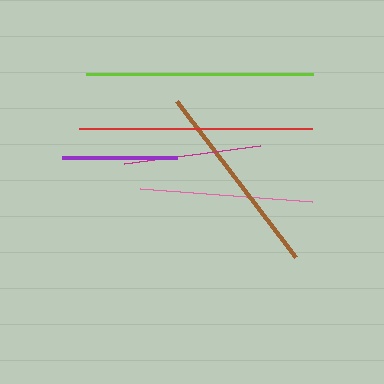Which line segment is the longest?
The red line is the longest at approximately 233 pixels.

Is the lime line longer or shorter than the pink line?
The lime line is longer than the pink line.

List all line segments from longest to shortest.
From longest to shortest: red, lime, brown, pink, magenta, purple.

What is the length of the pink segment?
The pink segment is approximately 172 pixels long.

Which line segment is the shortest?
The purple line is the shortest at approximately 114 pixels.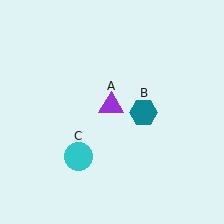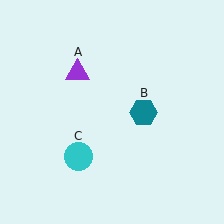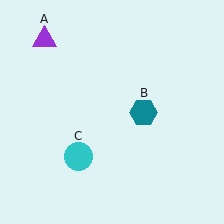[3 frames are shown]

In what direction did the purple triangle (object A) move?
The purple triangle (object A) moved up and to the left.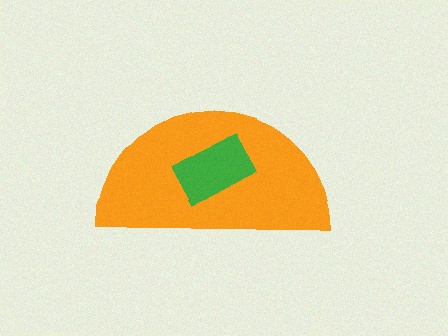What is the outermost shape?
The orange semicircle.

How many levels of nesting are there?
2.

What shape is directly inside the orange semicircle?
The green rectangle.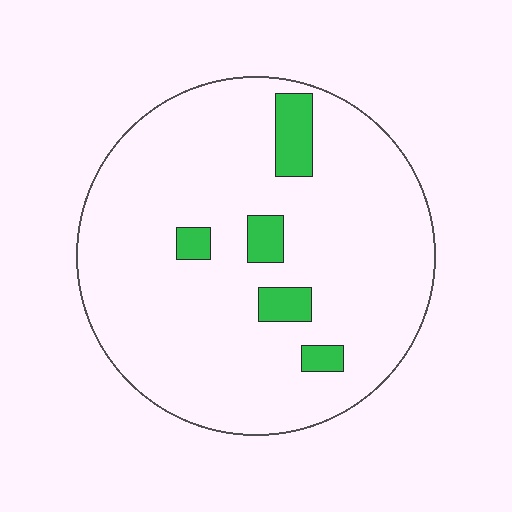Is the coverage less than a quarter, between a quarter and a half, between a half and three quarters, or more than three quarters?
Less than a quarter.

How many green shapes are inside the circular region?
5.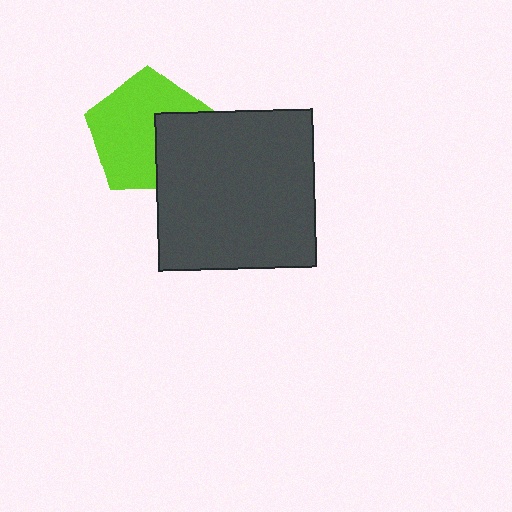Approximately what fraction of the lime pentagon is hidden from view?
Roughly 33% of the lime pentagon is hidden behind the dark gray square.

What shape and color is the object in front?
The object in front is a dark gray square.